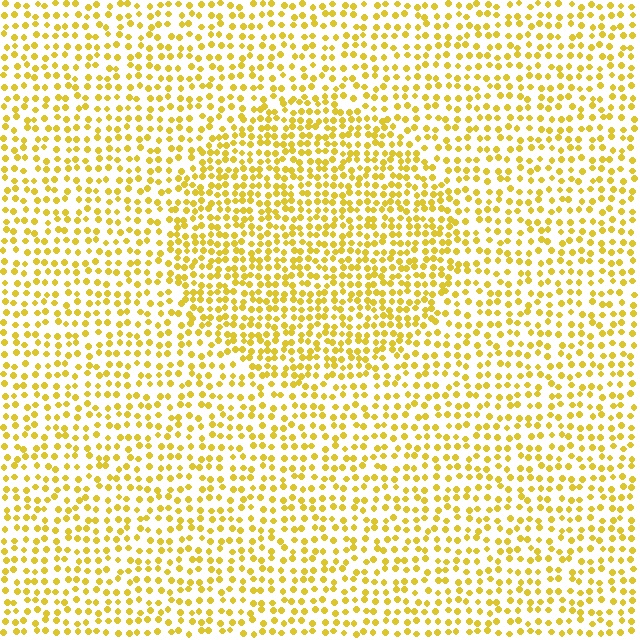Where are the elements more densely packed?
The elements are more densely packed inside the circle boundary.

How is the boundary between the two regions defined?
The boundary is defined by a change in element density (approximately 1.6x ratio). All elements are the same color, size, and shape.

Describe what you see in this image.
The image contains small yellow elements arranged at two different densities. A circle-shaped region is visible where the elements are more densely packed than the surrounding area.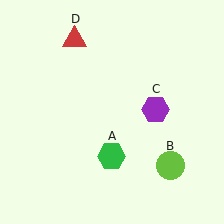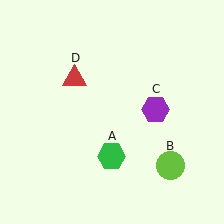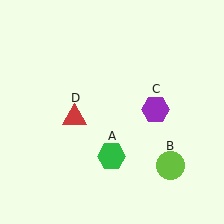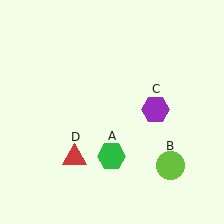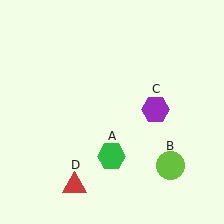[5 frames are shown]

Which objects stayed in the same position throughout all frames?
Green hexagon (object A) and lime circle (object B) and purple hexagon (object C) remained stationary.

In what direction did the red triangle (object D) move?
The red triangle (object D) moved down.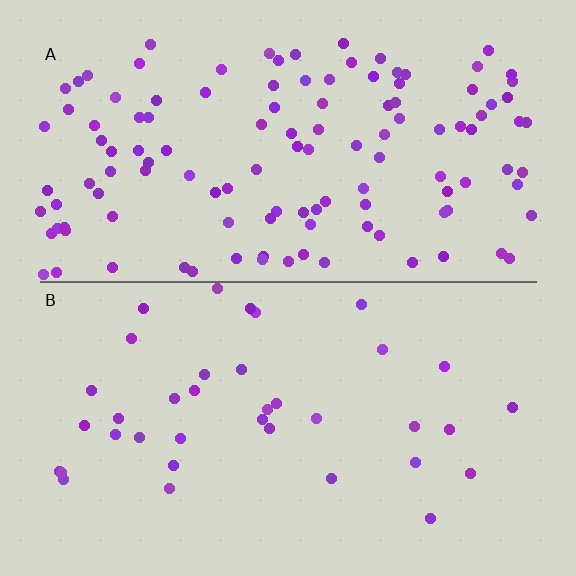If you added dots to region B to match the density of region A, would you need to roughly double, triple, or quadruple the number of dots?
Approximately triple.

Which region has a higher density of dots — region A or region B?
A (the top).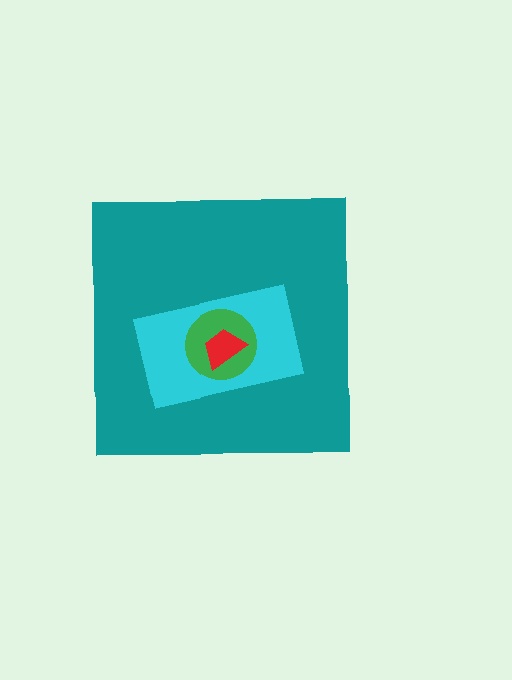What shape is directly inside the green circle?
The red trapezoid.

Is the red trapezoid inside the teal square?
Yes.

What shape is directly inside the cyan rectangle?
The green circle.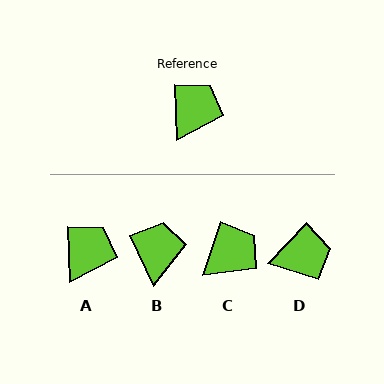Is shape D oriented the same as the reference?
No, it is off by about 45 degrees.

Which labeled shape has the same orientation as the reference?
A.